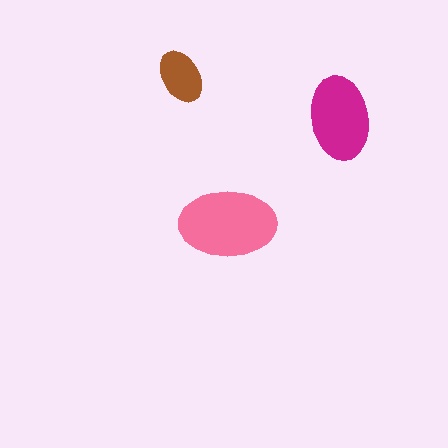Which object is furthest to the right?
The magenta ellipse is rightmost.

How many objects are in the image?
There are 3 objects in the image.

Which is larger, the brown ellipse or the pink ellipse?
The pink one.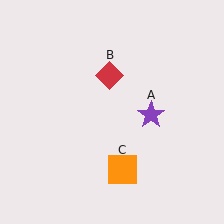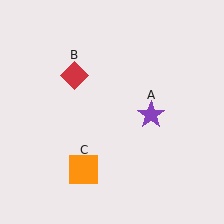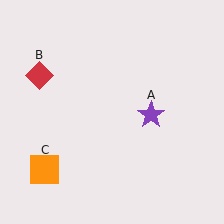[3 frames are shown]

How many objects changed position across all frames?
2 objects changed position: red diamond (object B), orange square (object C).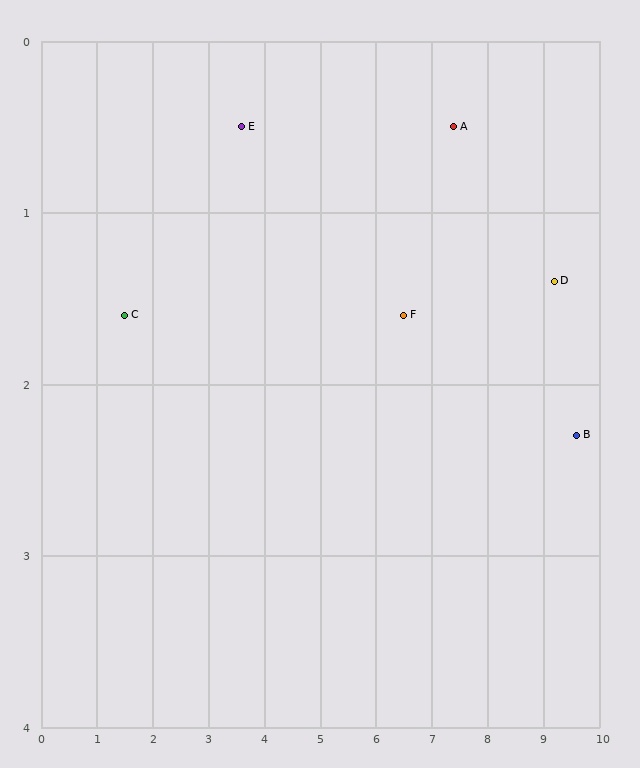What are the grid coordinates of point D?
Point D is at approximately (9.2, 1.4).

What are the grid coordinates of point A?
Point A is at approximately (7.4, 0.5).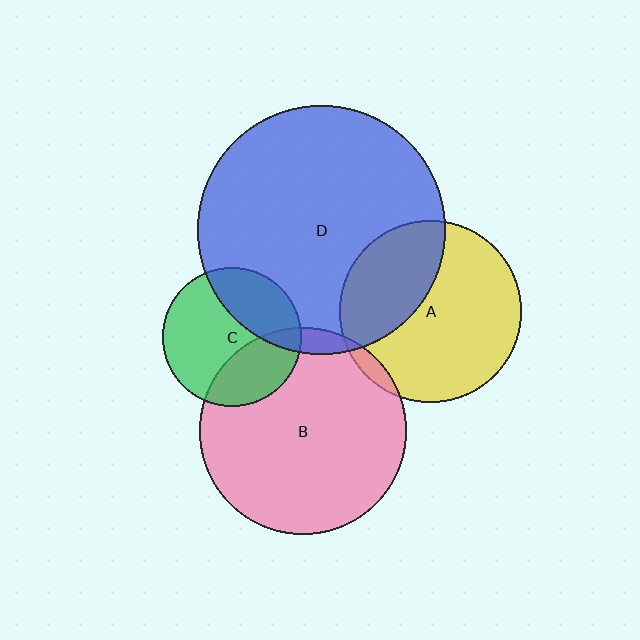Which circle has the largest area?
Circle D (blue).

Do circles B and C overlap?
Yes.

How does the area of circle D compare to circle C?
Approximately 3.2 times.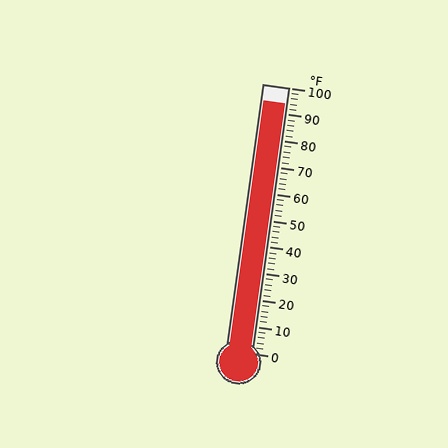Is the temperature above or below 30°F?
The temperature is above 30°F.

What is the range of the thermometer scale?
The thermometer scale ranges from 0°F to 100°F.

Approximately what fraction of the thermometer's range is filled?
The thermometer is filled to approximately 95% of its range.